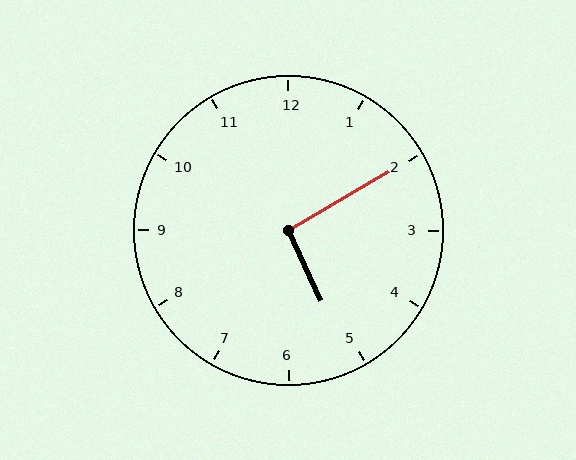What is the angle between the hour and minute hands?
Approximately 95 degrees.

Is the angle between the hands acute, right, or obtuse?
It is right.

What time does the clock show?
5:10.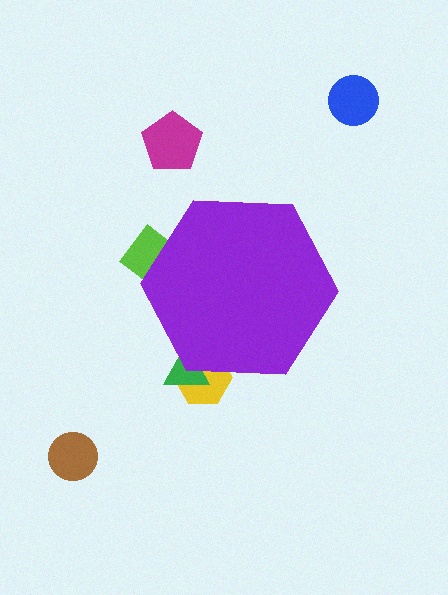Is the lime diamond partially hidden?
Yes, the lime diamond is partially hidden behind the purple hexagon.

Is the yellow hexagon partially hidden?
Yes, the yellow hexagon is partially hidden behind the purple hexagon.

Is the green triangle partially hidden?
Yes, the green triangle is partially hidden behind the purple hexagon.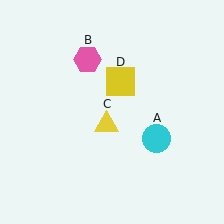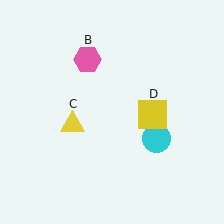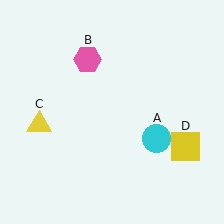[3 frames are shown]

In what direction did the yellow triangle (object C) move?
The yellow triangle (object C) moved left.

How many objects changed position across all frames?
2 objects changed position: yellow triangle (object C), yellow square (object D).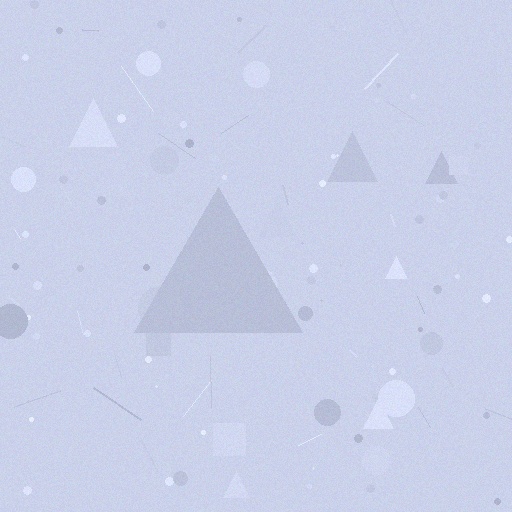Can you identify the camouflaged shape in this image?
The camouflaged shape is a triangle.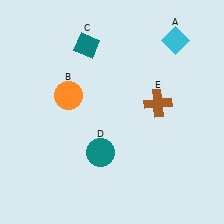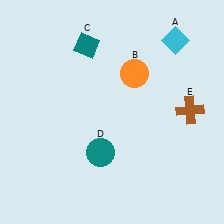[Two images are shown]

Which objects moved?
The objects that moved are: the orange circle (B), the brown cross (E).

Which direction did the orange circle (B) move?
The orange circle (B) moved right.